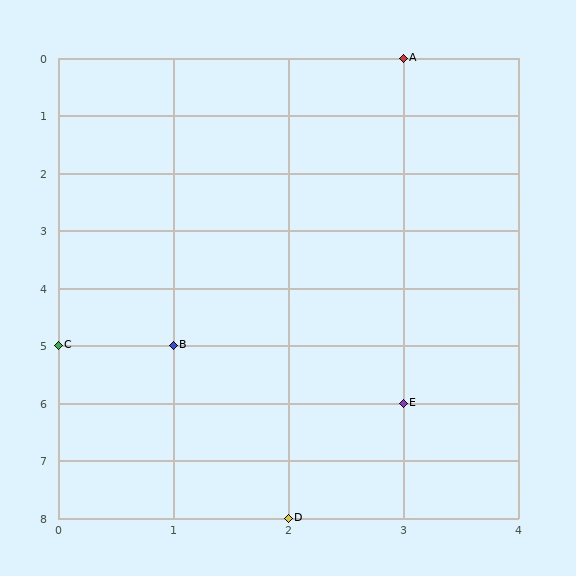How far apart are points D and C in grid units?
Points D and C are 2 columns and 3 rows apart (about 3.6 grid units diagonally).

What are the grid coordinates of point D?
Point D is at grid coordinates (2, 8).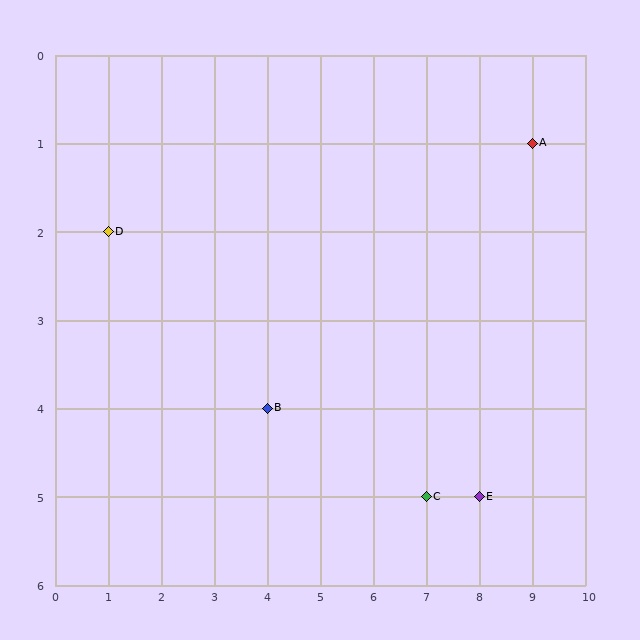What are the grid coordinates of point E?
Point E is at grid coordinates (8, 5).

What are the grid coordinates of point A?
Point A is at grid coordinates (9, 1).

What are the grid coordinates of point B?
Point B is at grid coordinates (4, 4).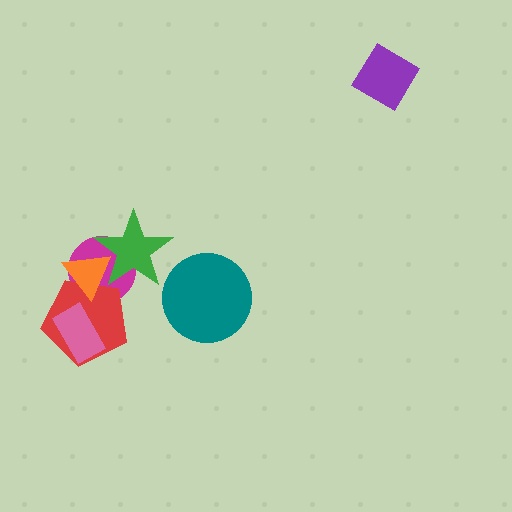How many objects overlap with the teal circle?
0 objects overlap with the teal circle.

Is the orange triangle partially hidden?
Yes, it is partially covered by another shape.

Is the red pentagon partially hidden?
Yes, it is partially covered by another shape.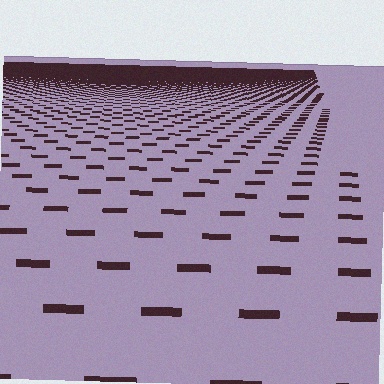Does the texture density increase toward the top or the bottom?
Density increases toward the top.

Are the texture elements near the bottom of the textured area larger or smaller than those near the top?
Larger. Near the bottom, elements are closer to the viewer and appear at a bigger on-screen size.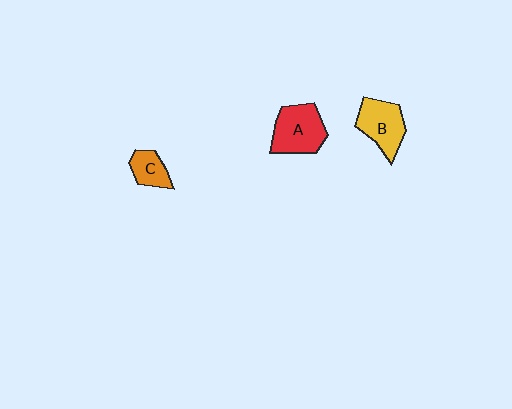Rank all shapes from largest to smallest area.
From largest to smallest: A (red), B (yellow), C (orange).